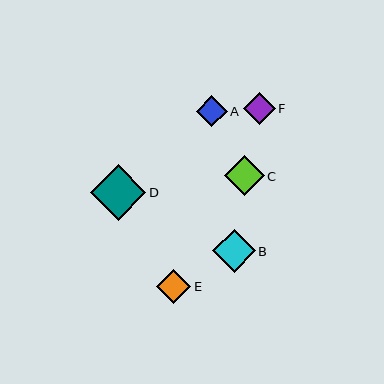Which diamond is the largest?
Diamond D is the largest with a size of approximately 56 pixels.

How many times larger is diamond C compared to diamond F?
Diamond C is approximately 1.3 times the size of diamond F.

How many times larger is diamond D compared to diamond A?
Diamond D is approximately 1.8 times the size of diamond A.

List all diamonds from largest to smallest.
From largest to smallest: D, B, C, E, F, A.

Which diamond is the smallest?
Diamond A is the smallest with a size of approximately 31 pixels.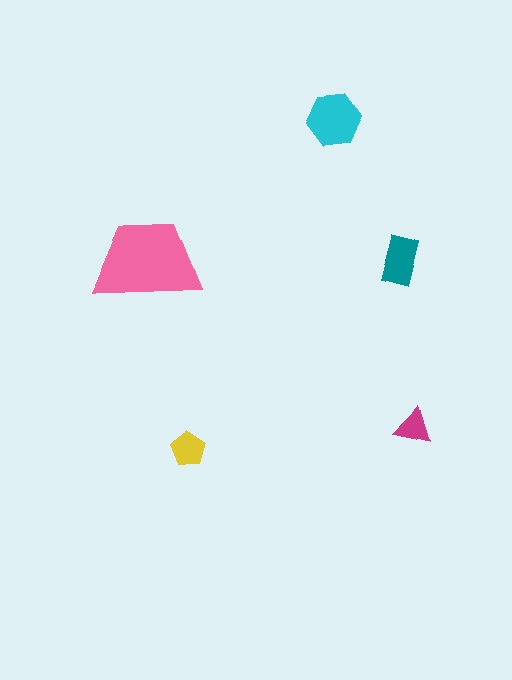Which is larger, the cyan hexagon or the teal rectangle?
The cyan hexagon.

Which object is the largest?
The pink trapezoid.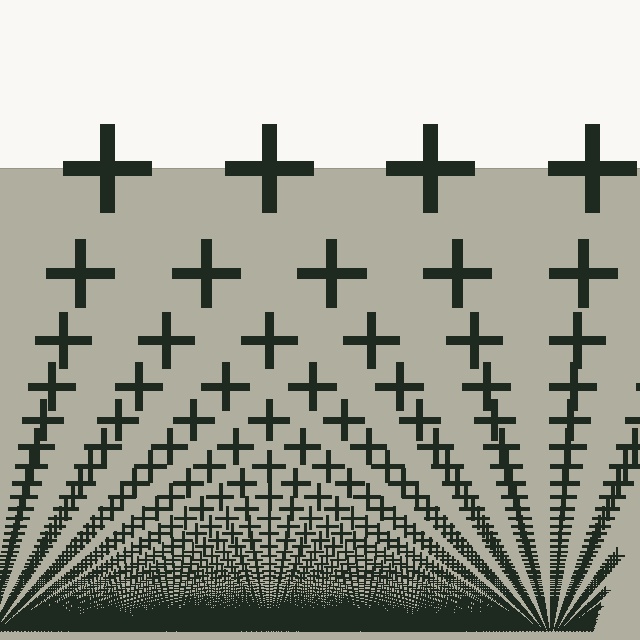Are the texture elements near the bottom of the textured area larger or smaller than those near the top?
Smaller. The gradient is inverted — elements near the bottom are smaller and denser.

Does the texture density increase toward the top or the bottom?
Density increases toward the bottom.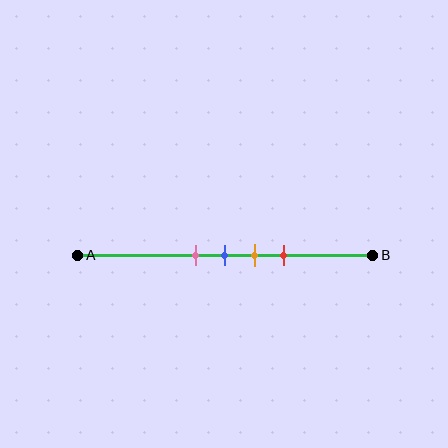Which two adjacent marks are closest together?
The pink and blue marks are the closest adjacent pair.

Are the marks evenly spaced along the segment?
Yes, the marks are approximately evenly spaced.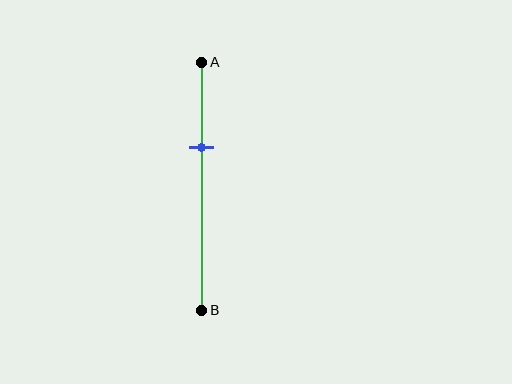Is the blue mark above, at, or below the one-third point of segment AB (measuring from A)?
The blue mark is approximately at the one-third point of segment AB.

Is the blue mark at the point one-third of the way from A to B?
Yes, the mark is approximately at the one-third point.